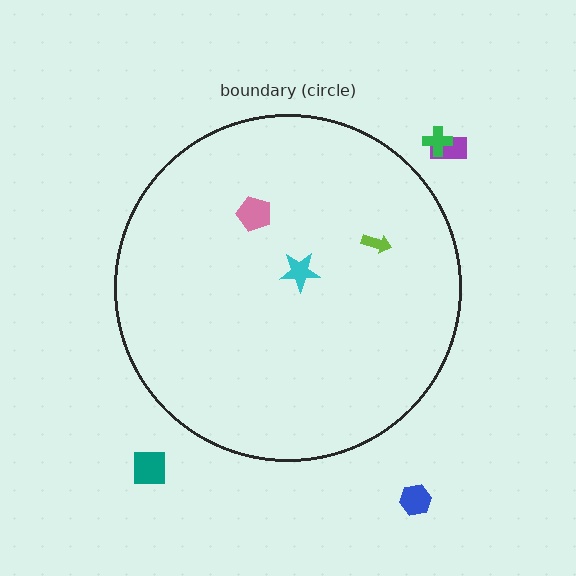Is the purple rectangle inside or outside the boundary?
Outside.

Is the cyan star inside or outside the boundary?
Inside.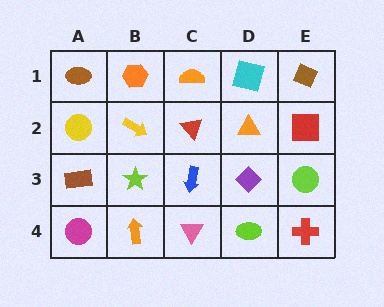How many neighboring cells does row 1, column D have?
3.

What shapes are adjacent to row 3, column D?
An orange triangle (row 2, column D), a lime ellipse (row 4, column D), a blue arrow (row 3, column C), a lime circle (row 3, column E).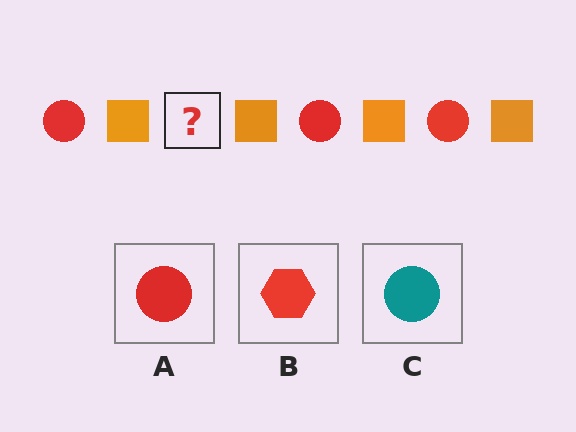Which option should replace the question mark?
Option A.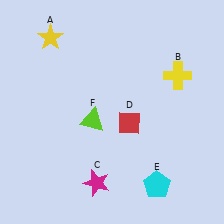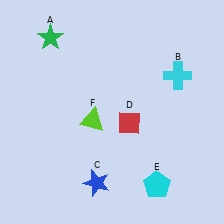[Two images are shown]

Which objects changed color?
A changed from yellow to green. B changed from yellow to cyan. C changed from magenta to blue.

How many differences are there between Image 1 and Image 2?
There are 3 differences between the two images.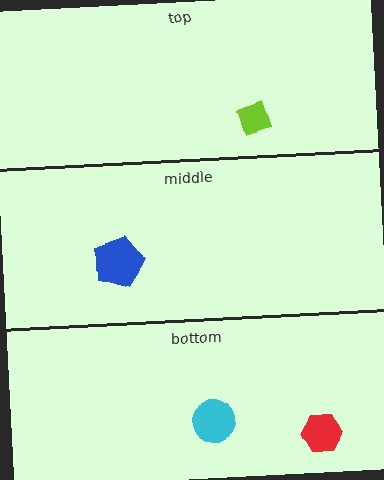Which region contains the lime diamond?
The top region.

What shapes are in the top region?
The lime diamond.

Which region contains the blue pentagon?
The middle region.